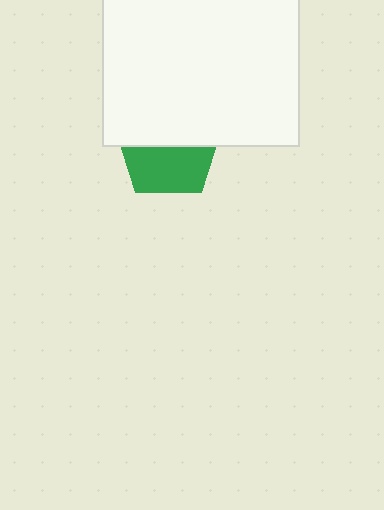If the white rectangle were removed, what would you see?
You would see the complete green pentagon.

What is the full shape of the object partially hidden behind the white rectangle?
The partially hidden object is a green pentagon.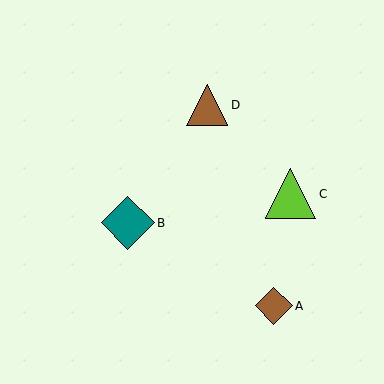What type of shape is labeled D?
Shape D is a brown triangle.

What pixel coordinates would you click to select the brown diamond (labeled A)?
Click at (274, 306) to select the brown diamond A.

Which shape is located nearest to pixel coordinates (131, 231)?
The teal diamond (labeled B) at (128, 223) is nearest to that location.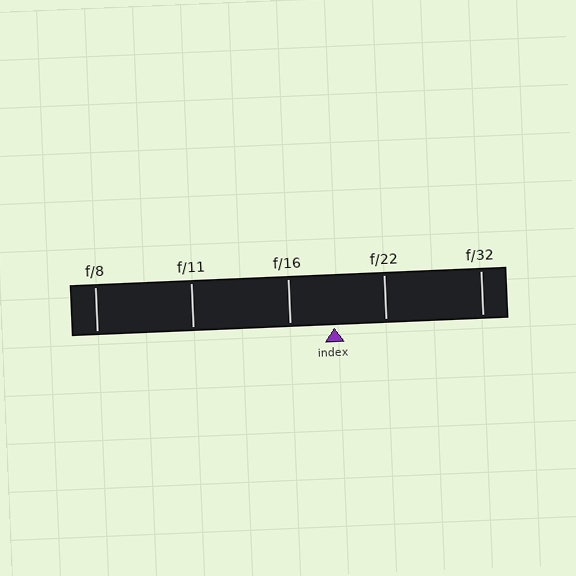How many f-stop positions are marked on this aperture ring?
There are 5 f-stop positions marked.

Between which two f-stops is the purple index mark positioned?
The index mark is between f/16 and f/22.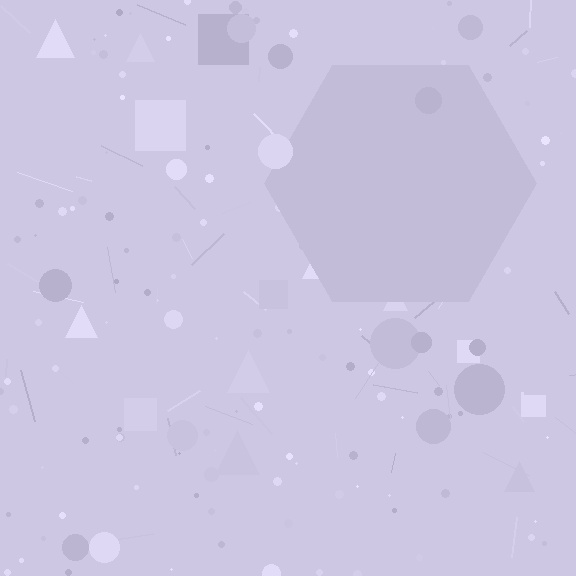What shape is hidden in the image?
A hexagon is hidden in the image.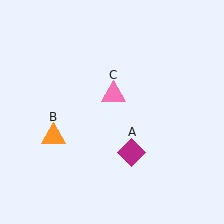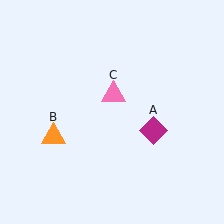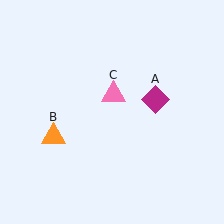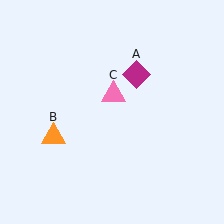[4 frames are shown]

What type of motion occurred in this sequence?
The magenta diamond (object A) rotated counterclockwise around the center of the scene.